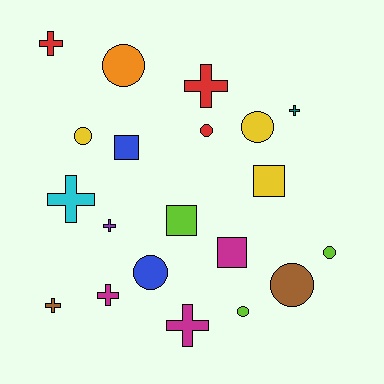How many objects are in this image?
There are 20 objects.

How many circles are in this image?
There are 8 circles.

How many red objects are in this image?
There are 3 red objects.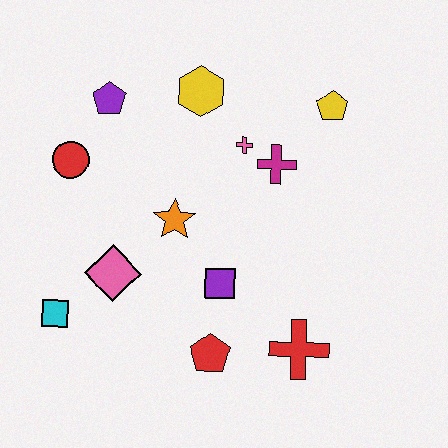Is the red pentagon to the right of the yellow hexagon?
Yes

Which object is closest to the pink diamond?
The cyan square is closest to the pink diamond.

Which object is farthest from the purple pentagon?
The red cross is farthest from the purple pentagon.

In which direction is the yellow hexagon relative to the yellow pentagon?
The yellow hexagon is to the left of the yellow pentagon.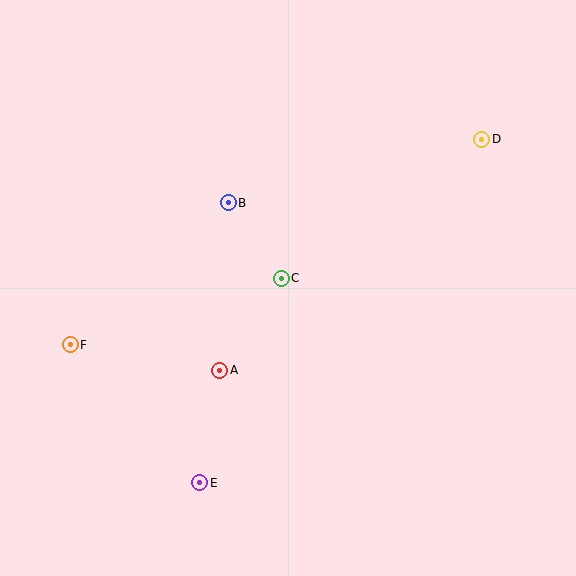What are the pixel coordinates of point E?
Point E is at (200, 483).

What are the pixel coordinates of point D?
Point D is at (482, 139).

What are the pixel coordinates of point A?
Point A is at (220, 370).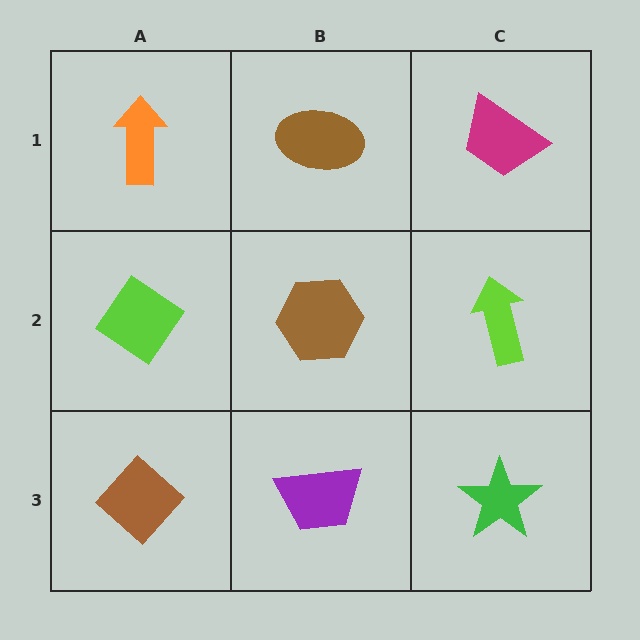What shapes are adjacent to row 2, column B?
A brown ellipse (row 1, column B), a purple trapezoid (row 3, column B), a lime diamond (row 2, column A), a lime arrow (row 2, column C).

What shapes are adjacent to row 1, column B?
A brown hexagon (row 2, column B), an orange arrow (row 1, column A), a magenta trapezoid (row 1, column C).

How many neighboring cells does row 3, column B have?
3.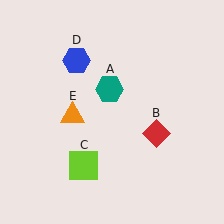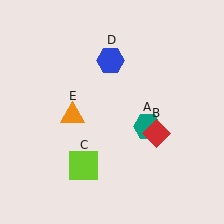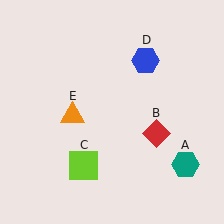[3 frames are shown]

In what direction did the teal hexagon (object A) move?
The teal hexagon (object A) moved down and to the right.